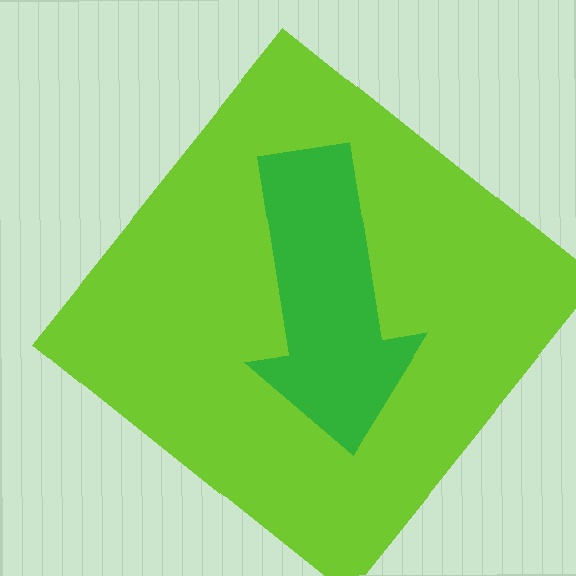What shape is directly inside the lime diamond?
The green arrow.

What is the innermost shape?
The green arrow.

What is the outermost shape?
The lime diamond.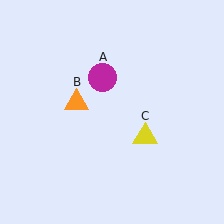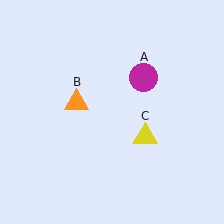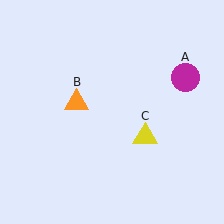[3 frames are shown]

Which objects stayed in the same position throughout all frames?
Orange triangle (object B) and yellow triangle (object C) remained stationary.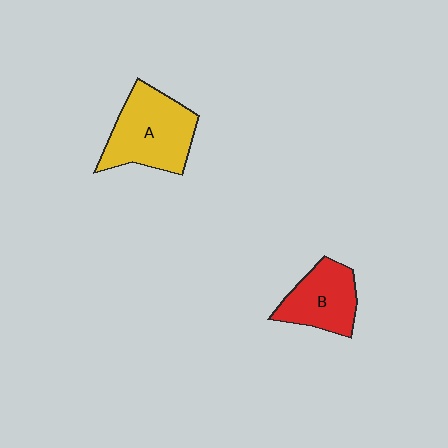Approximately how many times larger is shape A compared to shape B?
Approximately 1.4 times.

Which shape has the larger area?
Shape A (yellow).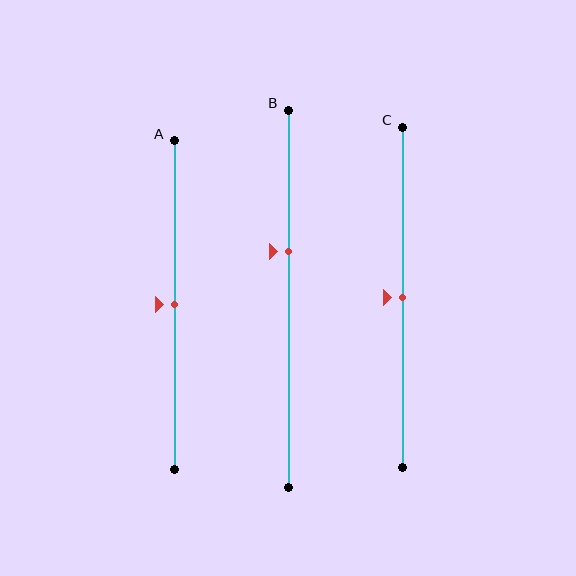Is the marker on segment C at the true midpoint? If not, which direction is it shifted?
Yes, the marker on segment C is at the true midpoint.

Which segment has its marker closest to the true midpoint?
Segment A has its marker closest to the true midpoint.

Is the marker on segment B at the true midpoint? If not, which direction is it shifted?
No, the marker on segment B is shifted upward by about 12% of the segment length.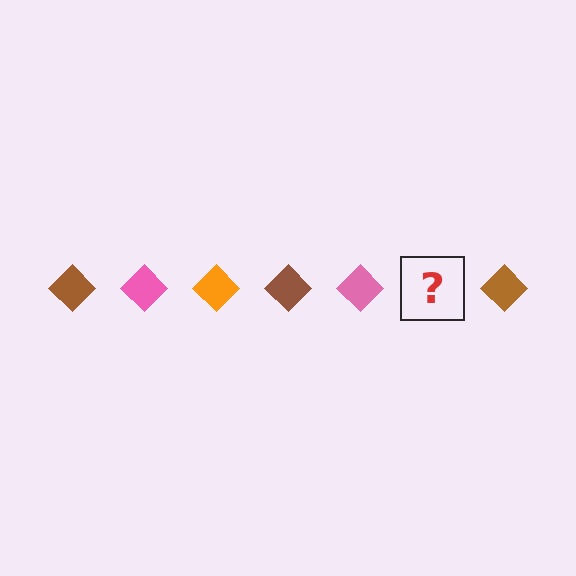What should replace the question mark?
The question mark should be replaced with an orange diamond.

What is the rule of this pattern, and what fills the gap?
The rule is that the pattern cycles through brown, pink, orange diamonds. The gap should be filled with an orange diamond.